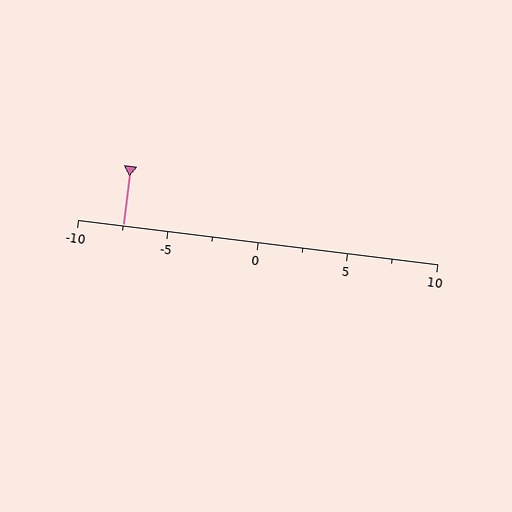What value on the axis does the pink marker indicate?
The marker indicates approximately -7.5.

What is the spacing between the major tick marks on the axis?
The major ticks are spaced 5 apart.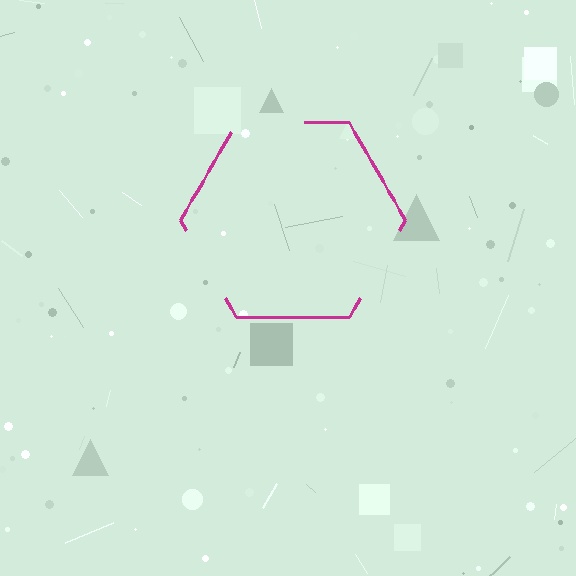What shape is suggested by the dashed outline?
The dashed outline suggests a hexagon.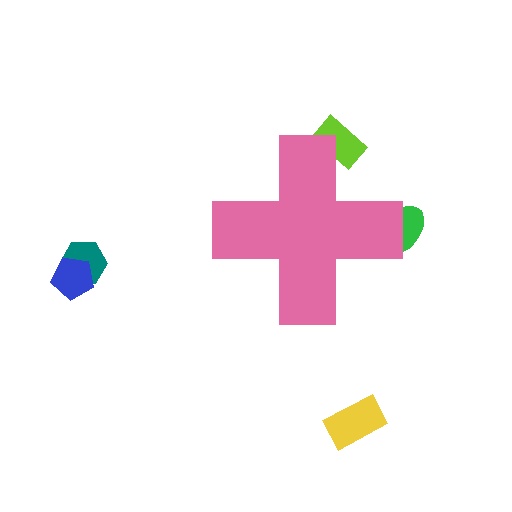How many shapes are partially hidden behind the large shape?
2 shapes are partially hidden.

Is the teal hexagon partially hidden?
No, the teal hexagon is fully visible.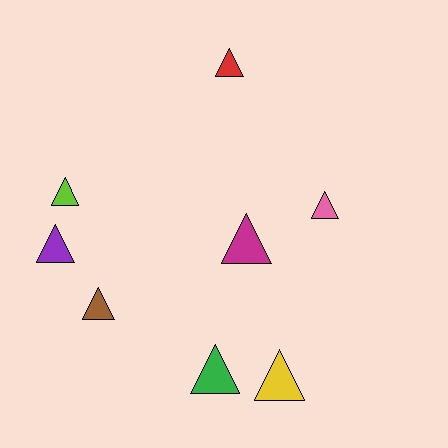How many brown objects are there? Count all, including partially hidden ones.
There is 1 brown object.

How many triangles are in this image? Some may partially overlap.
There are 8 triangles.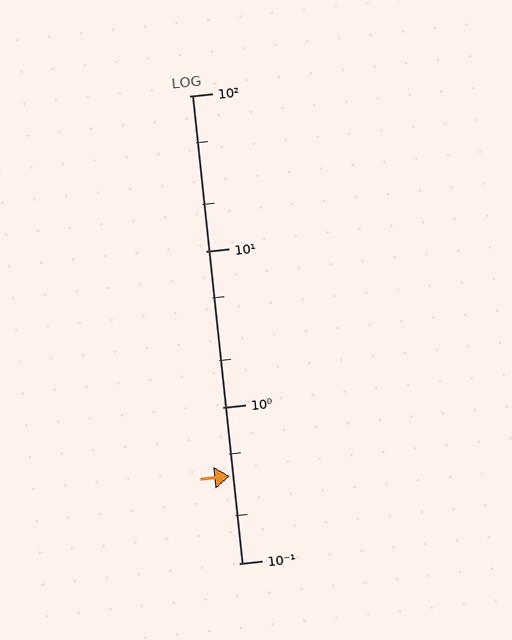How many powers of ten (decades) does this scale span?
The scale spans 3 decades, from 0.1 to 100.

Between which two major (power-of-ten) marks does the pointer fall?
The pointer is between 0.1 and 1.